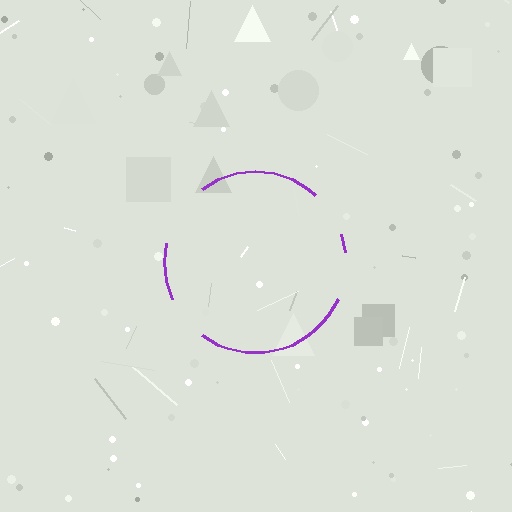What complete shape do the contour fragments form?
The contour fragments form a circle.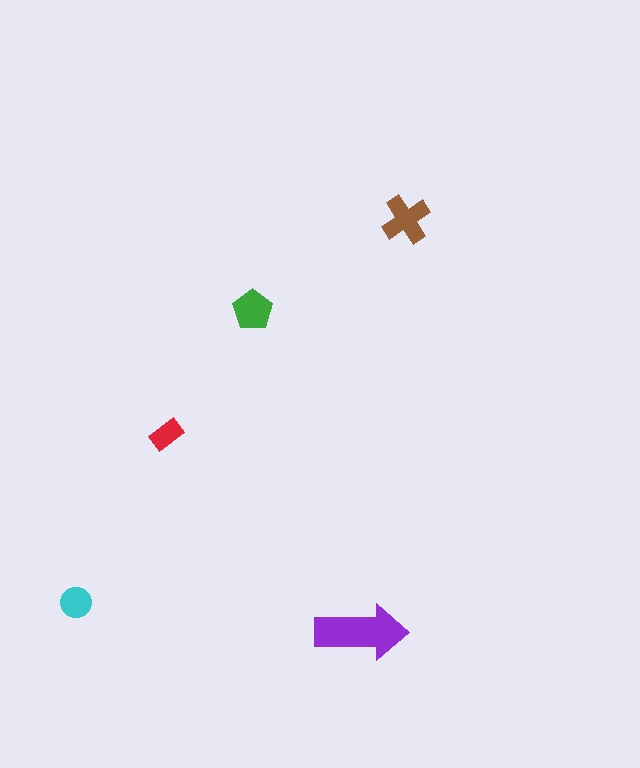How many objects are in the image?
There are 5 objects in the image.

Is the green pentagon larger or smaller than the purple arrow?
Smaller.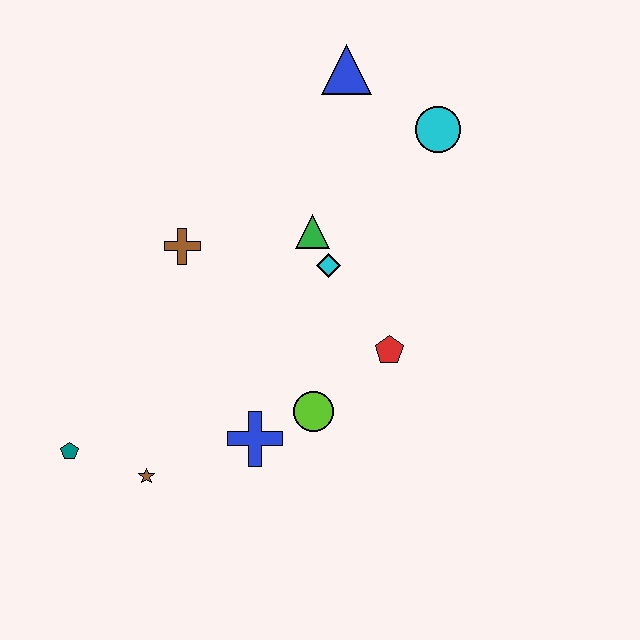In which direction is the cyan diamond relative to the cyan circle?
The cyan diamond is below the cyan circle.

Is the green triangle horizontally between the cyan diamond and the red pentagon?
No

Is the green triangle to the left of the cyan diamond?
Yes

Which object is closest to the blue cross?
The lime circle is closest to the blue cross.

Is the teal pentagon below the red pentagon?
Yes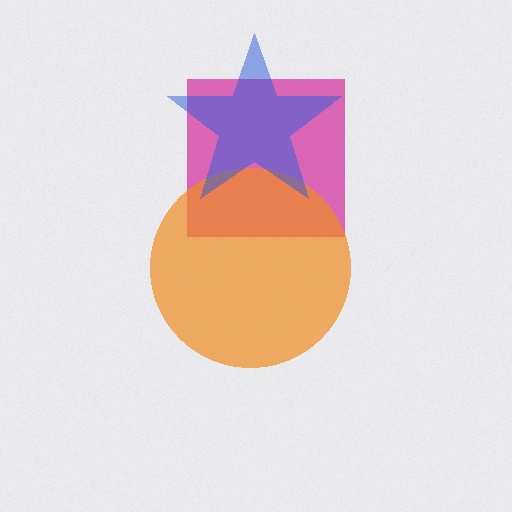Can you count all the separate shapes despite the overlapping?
Yes, there are 3 separate shapes.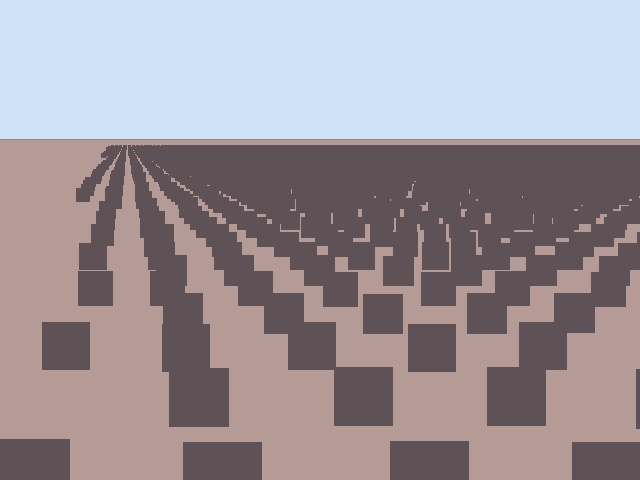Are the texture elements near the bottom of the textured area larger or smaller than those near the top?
Larger. Near the bottom, elements are closer to the viewer and appear at a bigger on-screen size.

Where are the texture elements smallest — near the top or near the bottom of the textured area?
Near the top.